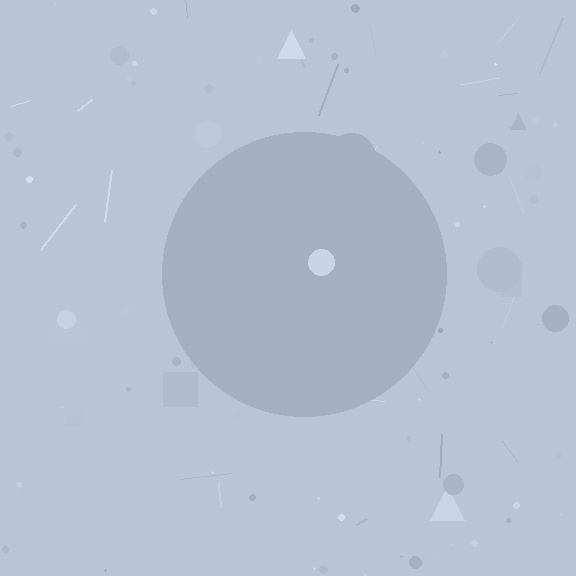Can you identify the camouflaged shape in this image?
The camouflaged shape is a circle.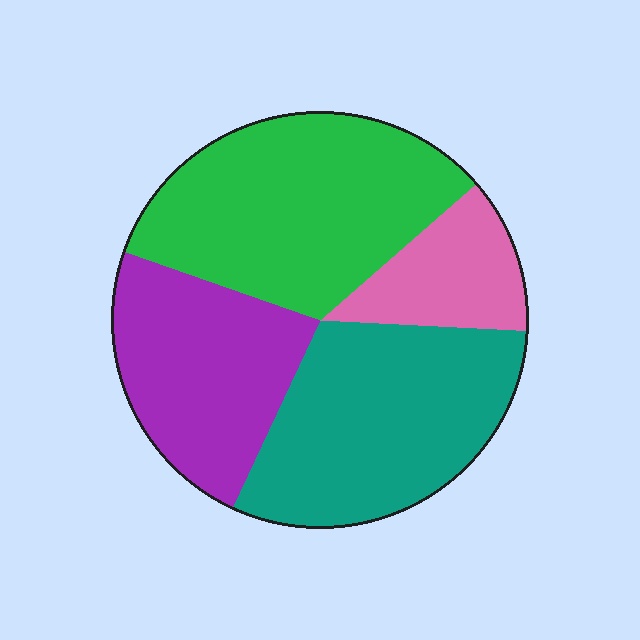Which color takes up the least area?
Pink, at roughly 10%.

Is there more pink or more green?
Green.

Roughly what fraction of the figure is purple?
Purple covers about 25% of the figure.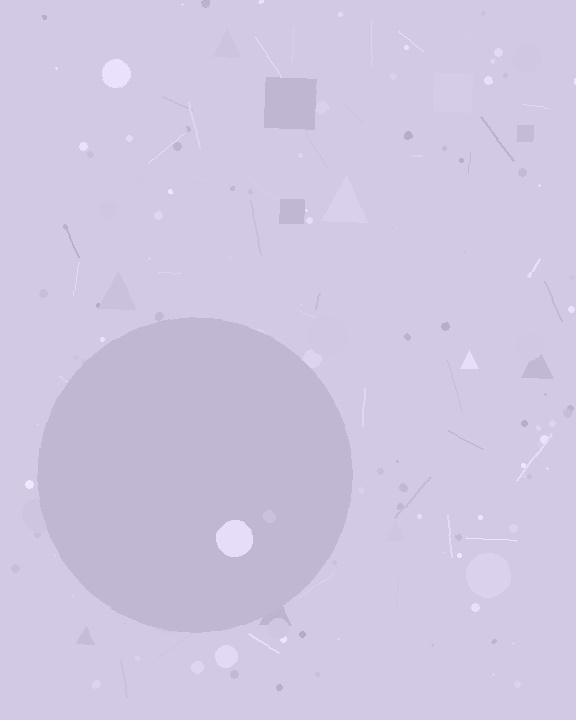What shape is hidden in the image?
A circle is hidden in the image.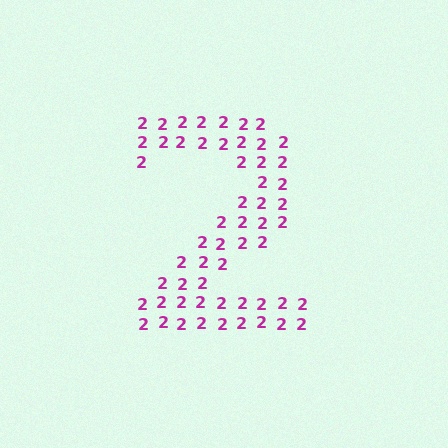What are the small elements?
The small elements are digit 2's.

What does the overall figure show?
The overall figure shows the digit 2.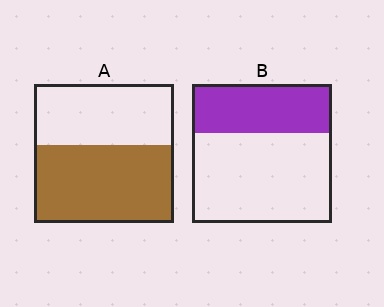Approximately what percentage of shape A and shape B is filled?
A is approximately 55% and B is approximately 35%.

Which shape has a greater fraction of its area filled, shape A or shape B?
Shape A.